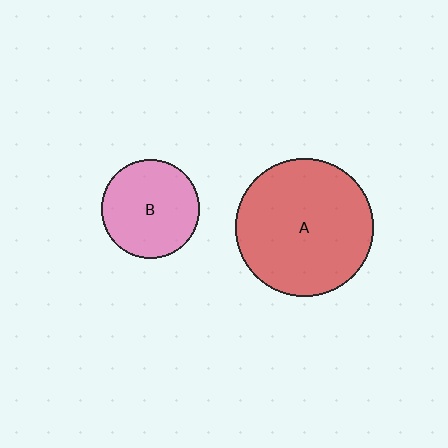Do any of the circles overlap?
No, none of the circles overlap.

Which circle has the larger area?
Circle A (red).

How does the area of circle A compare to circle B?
Approximately 2.0 times.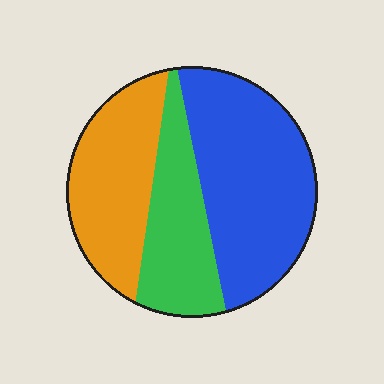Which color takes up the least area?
Green, at roughly 25%.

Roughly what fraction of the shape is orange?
Orange takes up between a sixth and a third of the shape.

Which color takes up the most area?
Blue, at roughly 45%.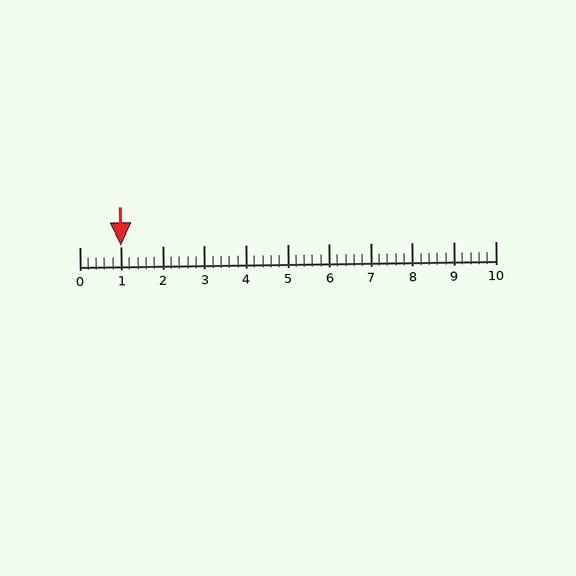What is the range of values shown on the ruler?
The ruler shows values from 0 to 10.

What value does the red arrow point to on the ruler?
The red arrow points to approximately 1.0.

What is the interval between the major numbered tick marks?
The major tick marks are spaced 1 units apart.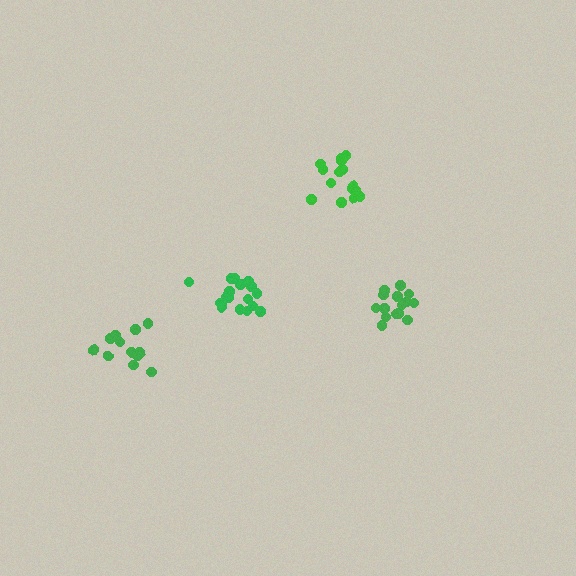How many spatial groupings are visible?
There are 4 spatial groupings.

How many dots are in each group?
Group 1: 13 dots, Group 2: 15 dots, Group 3: 18 dots, Group 4: 16 dots (62 total).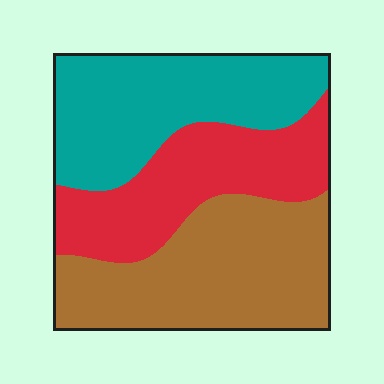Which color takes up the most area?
Brown, at roughly 40%.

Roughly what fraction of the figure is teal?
Teal covers 33% of the figure.